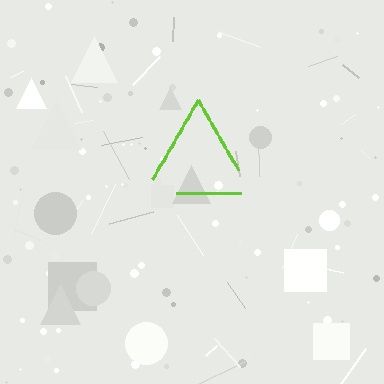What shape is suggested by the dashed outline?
The dashed outline suggests a triangle.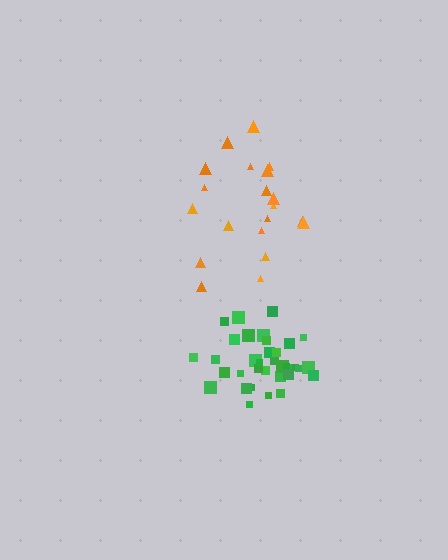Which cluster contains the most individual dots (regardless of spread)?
Green (35).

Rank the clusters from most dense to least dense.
green, orange.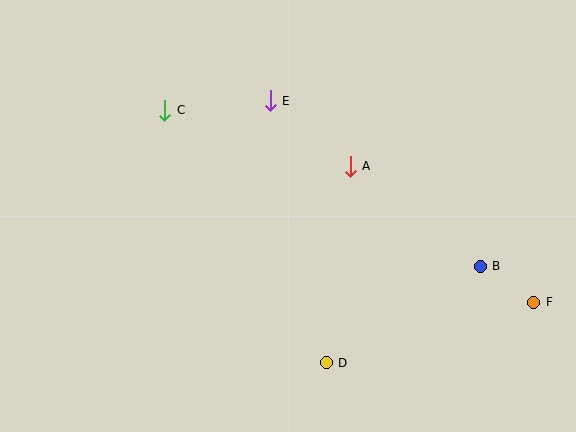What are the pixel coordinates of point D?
Point D is at (326, 363).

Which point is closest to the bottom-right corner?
Point F is closest to the bottom-right corner.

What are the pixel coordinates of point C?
Point C is at (165, 110).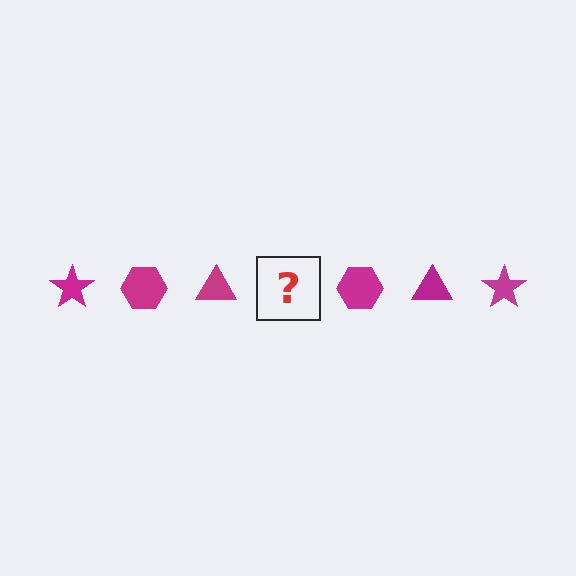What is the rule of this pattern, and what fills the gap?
The rule is that the pattern cycles through star, hexagon, triangle shapes in magenta. The gap should be filled with a magenta star.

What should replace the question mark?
The question mark should be replaced with a magenta star.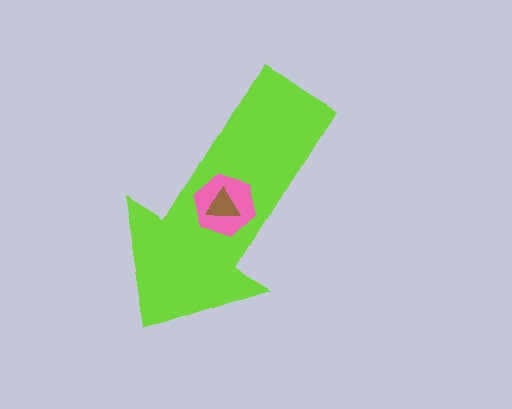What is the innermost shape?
The brown triangle.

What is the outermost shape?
The lime arrow.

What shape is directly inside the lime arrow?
The pink hexagon.